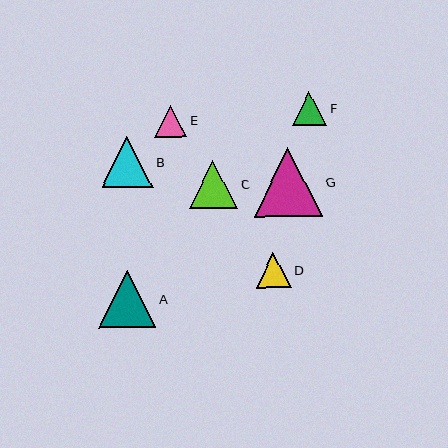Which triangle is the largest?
Triangle G is the largest with a size of approximately 68 pixels.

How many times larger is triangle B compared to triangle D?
Triangle B is approximately 1.5 times the size of triangle D.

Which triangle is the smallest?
Triangle E is the smallest with a size of approximately 33 pixels.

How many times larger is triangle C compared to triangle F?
Triangle C is approximately 1.4 times the size of triangle F.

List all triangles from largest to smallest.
From largest to smallest: G, A, B, C, D, F, E.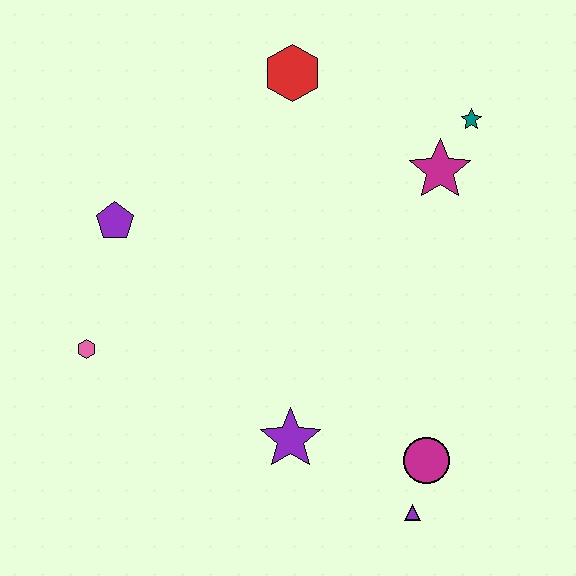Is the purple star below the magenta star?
Yes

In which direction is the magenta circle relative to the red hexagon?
The magenta circle is below the red hexagon.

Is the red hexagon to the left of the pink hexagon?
No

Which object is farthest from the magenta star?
The pink hexagon is farthest from the magenta star.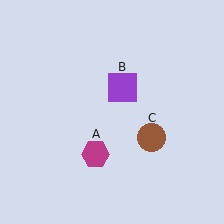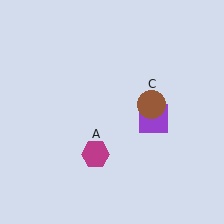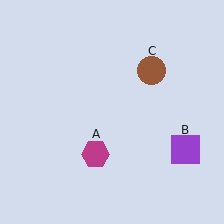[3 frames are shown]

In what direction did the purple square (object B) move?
The purple square (object B) moved down and to the right.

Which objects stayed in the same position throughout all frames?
Magenta hexagon (object A) remained stationary.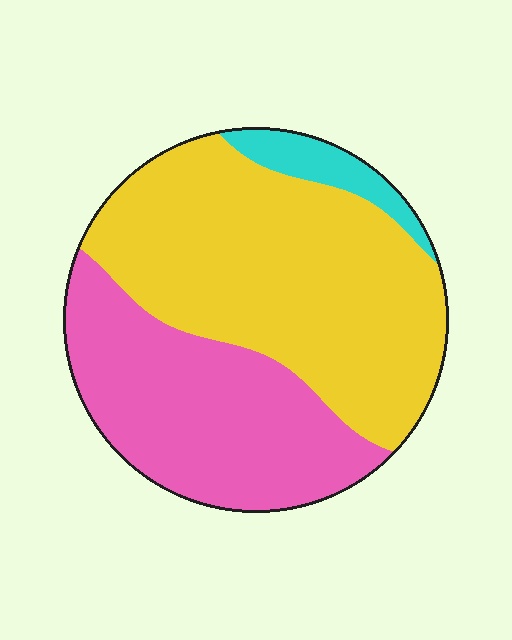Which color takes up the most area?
Yellow, at roughly 55%.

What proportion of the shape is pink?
Pink takes up about three eighths (3/8) of the shape.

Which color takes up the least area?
Cyan, at roughly 5%.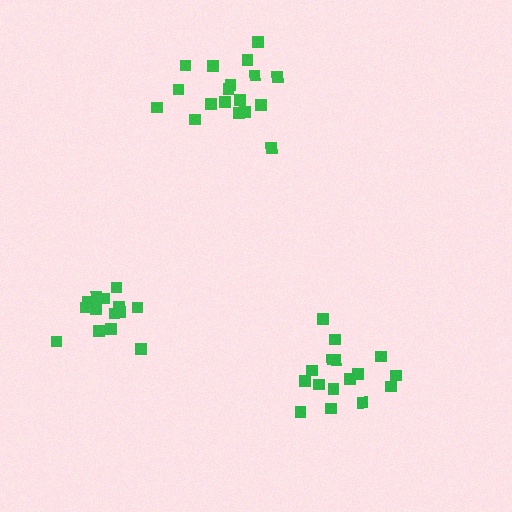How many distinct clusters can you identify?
There are 3 distinct clusters.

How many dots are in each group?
Group 1: 15 dots, Group 2: 16 dots, Group 3: 18 dots (49 total).